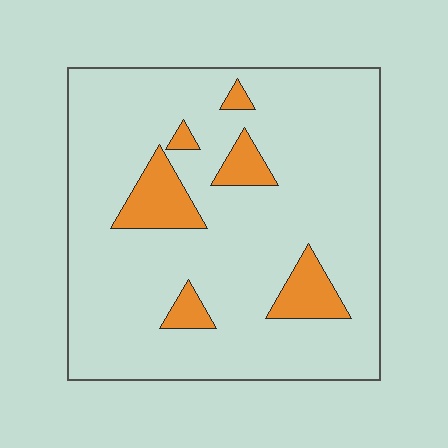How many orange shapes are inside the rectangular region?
6.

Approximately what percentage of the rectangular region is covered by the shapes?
Approximately 10%.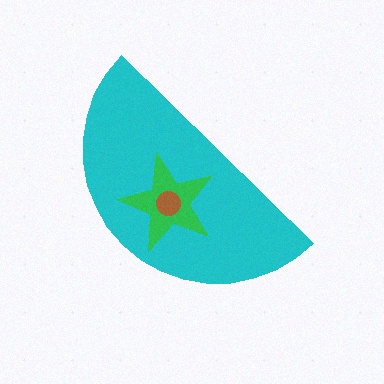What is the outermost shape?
The cyan semicircle.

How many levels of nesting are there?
3.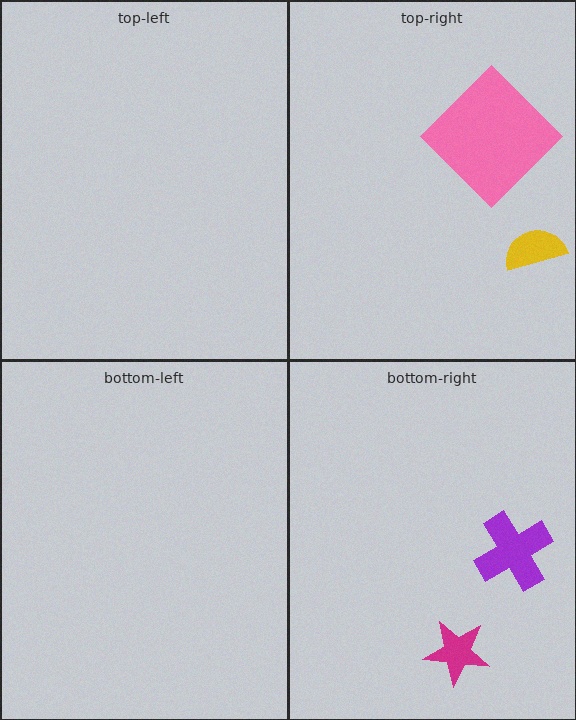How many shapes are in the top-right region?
2.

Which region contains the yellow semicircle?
The top-right region.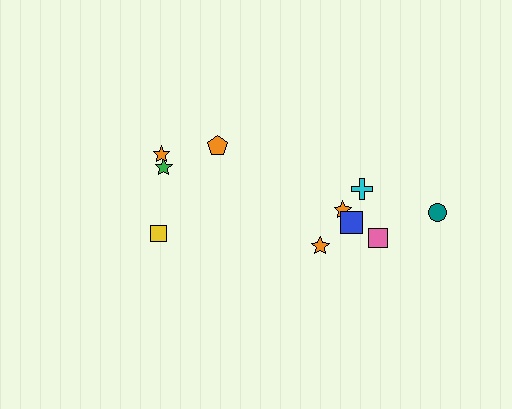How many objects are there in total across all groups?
There are 10 objects.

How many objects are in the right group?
There are 6 objects.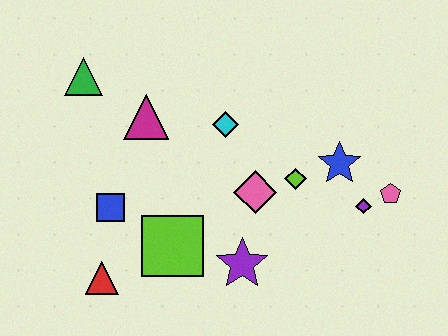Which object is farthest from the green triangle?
The pink pentagon is farthest from the green triangle.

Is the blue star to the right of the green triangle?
Yes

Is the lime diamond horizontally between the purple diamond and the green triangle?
Yes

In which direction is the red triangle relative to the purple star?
The red triangle is to the left of the purple star.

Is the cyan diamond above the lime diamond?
Yes